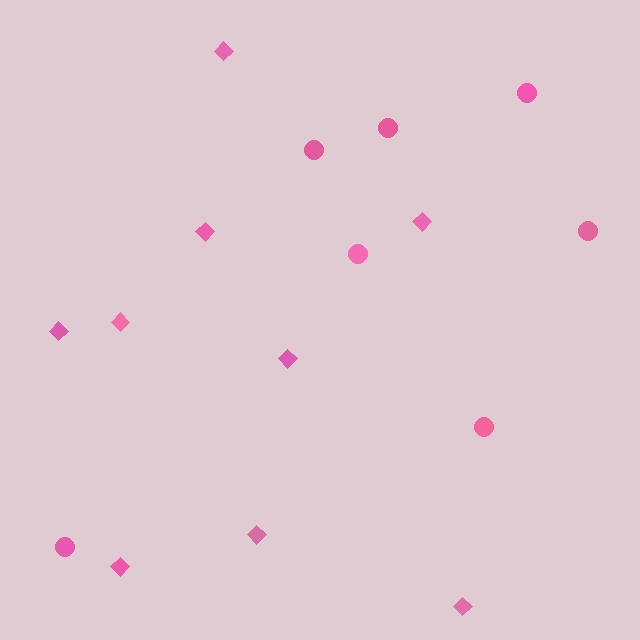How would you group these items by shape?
There are 2 groups: one group of circles (7) and one group of diamonds (9).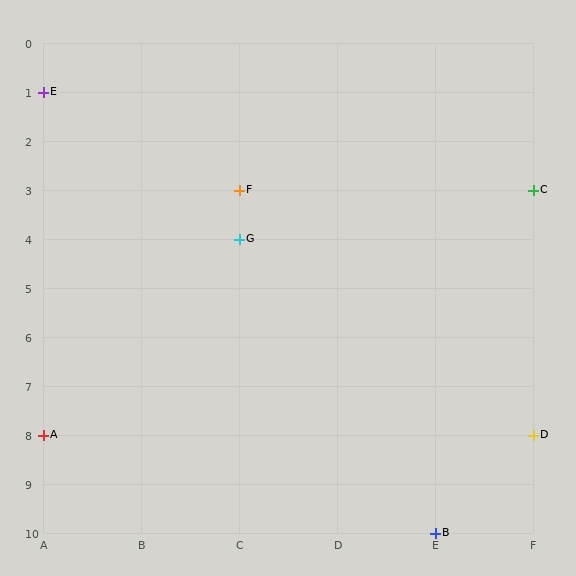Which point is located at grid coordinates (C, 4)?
Point G is at (C, 4).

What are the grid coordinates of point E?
Point E is at grid coordinates (A, 1).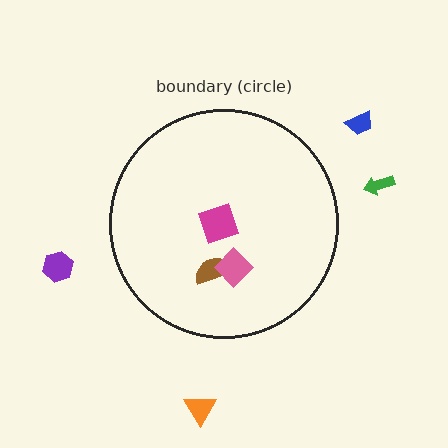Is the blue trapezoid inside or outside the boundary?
Outside.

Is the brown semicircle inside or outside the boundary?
Inside.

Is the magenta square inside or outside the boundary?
Inside.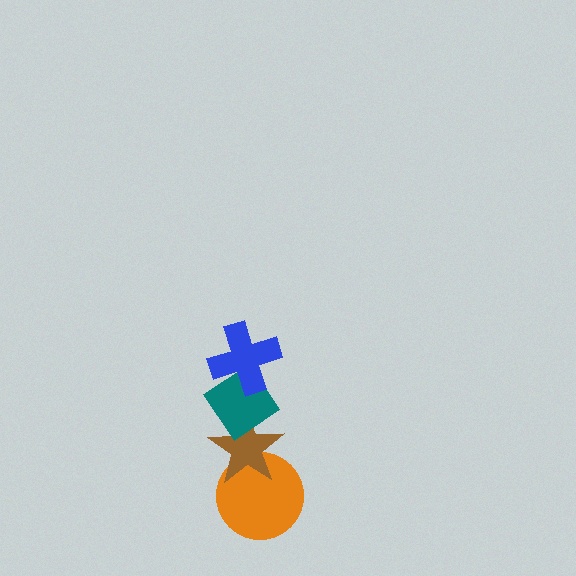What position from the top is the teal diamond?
The teal diamond is 2nd from the top.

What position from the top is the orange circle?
The orange circle is 4th from the top.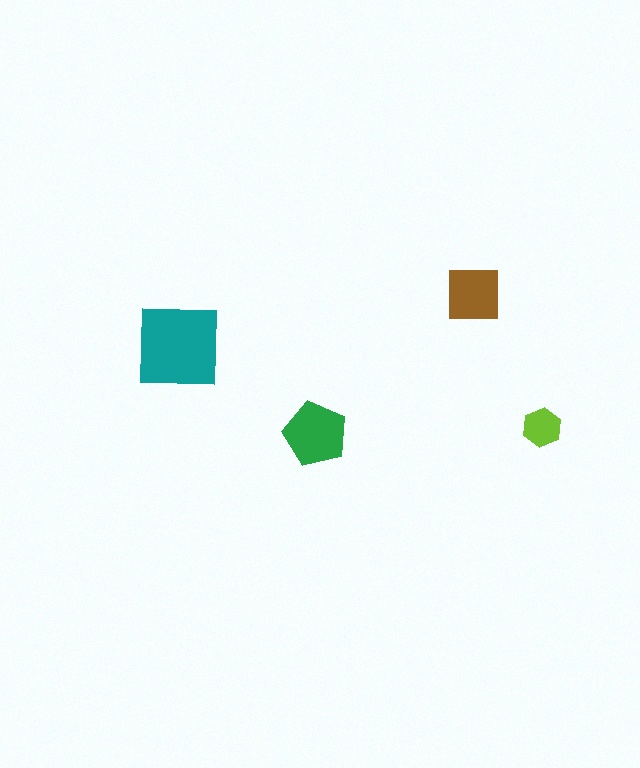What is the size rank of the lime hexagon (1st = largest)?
4th.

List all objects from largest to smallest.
The teal square, the green pentagon, the brown square, the lime hexagon.